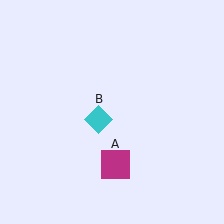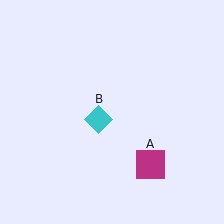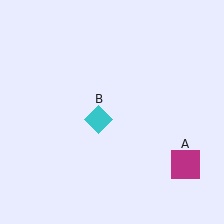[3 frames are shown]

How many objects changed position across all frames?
1 object changed position: magenta square (object A).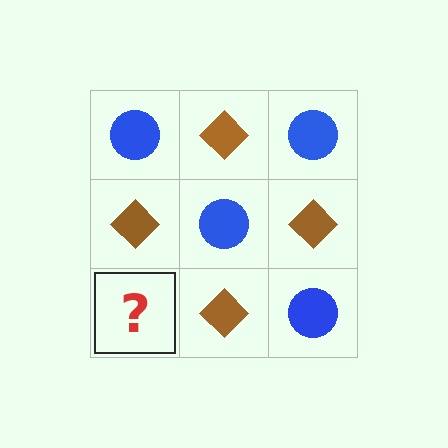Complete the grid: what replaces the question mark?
The question mark should be replaced with a blue circle.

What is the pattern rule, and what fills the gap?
The rule is that it alternates blue circle and brown diamond in a checkerboard pattern. The gap should be filled with a blue circle.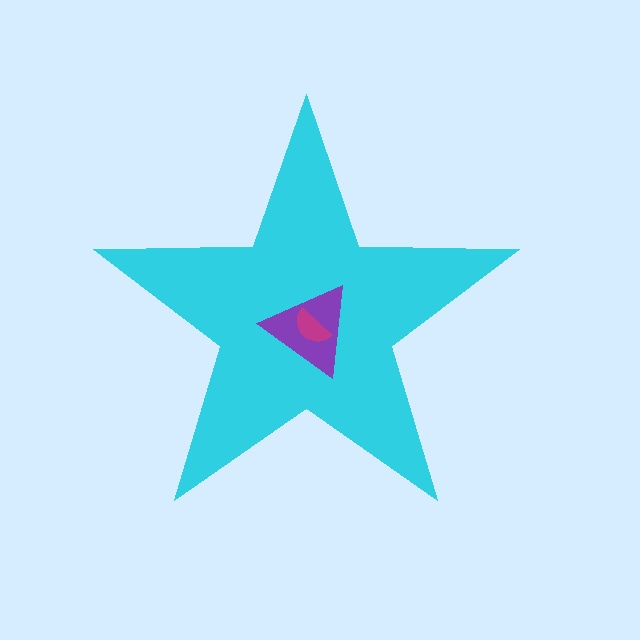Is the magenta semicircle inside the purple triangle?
Yes.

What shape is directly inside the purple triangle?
The magenta semicircle.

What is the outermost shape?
The cyan star.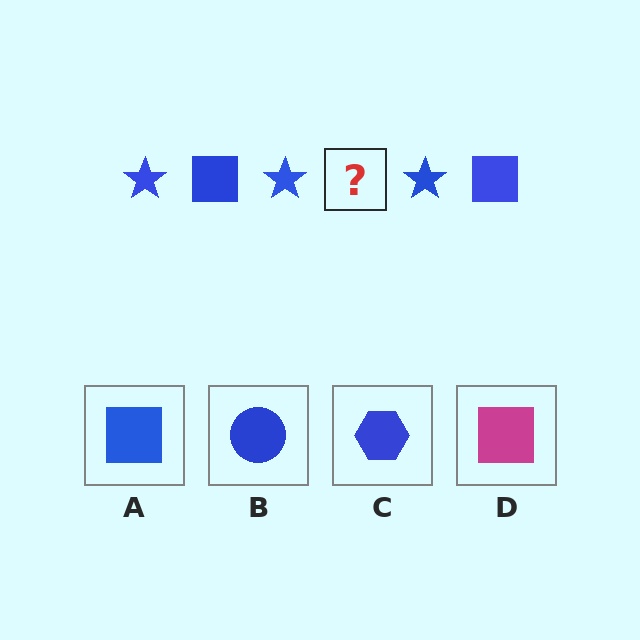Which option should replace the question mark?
Option A.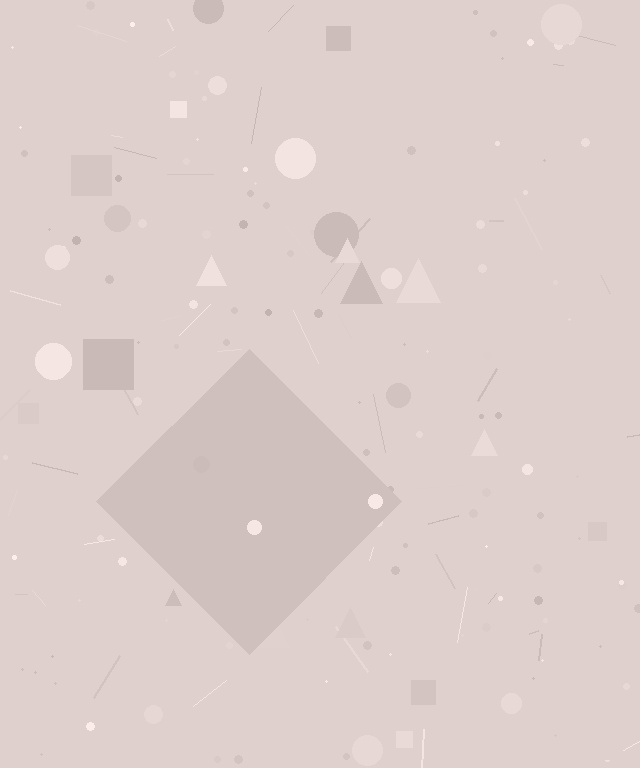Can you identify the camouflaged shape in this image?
The camouflaged shape is a diamond.